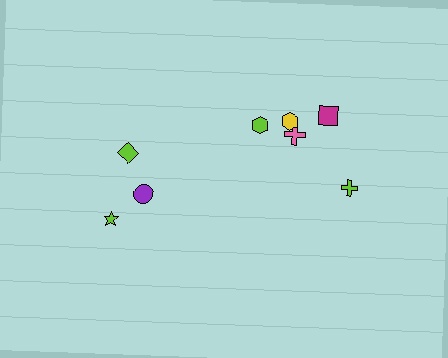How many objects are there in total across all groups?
There are 8 objects.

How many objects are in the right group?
There are 5 objects.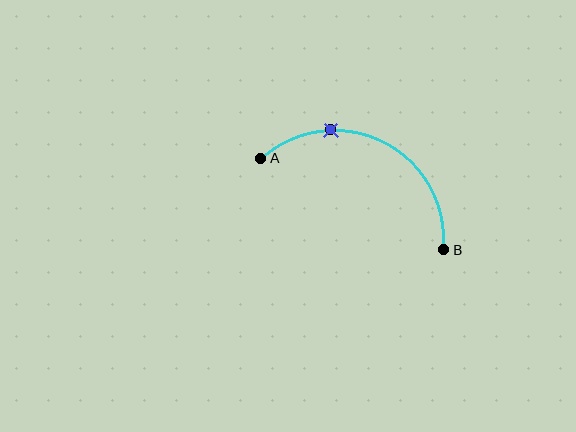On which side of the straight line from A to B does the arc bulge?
The arc bulges above the straight line connecting A and B.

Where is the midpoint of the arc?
The arc midpoint is the point on the curve farthest from the straight line joining A and B. It sits above that line.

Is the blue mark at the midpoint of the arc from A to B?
No. The blue mark lies on the arc but is closer to endpoint A. The arc midpoint would be at the point on the curve equidistant along the arc from both A and B.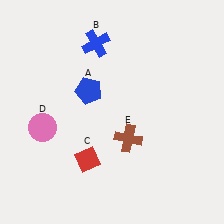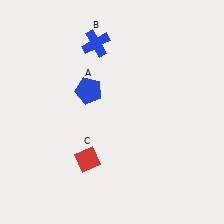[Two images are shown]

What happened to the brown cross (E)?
The brown cross (E) was removed in Image 2. It was in the bottom-right area of Image 1.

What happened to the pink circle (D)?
The pink circle (D) was removed in Image 2. It was in the bottom-left area of Image 1.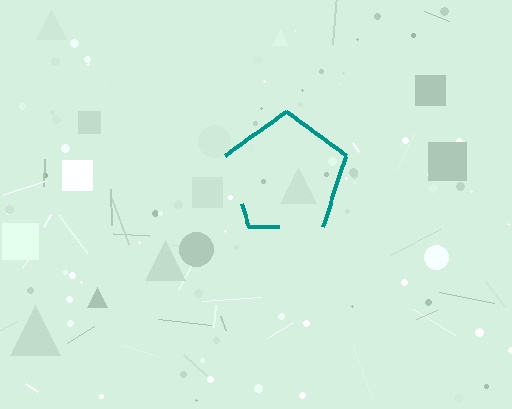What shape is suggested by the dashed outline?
The dashed outline suggests a pentagon.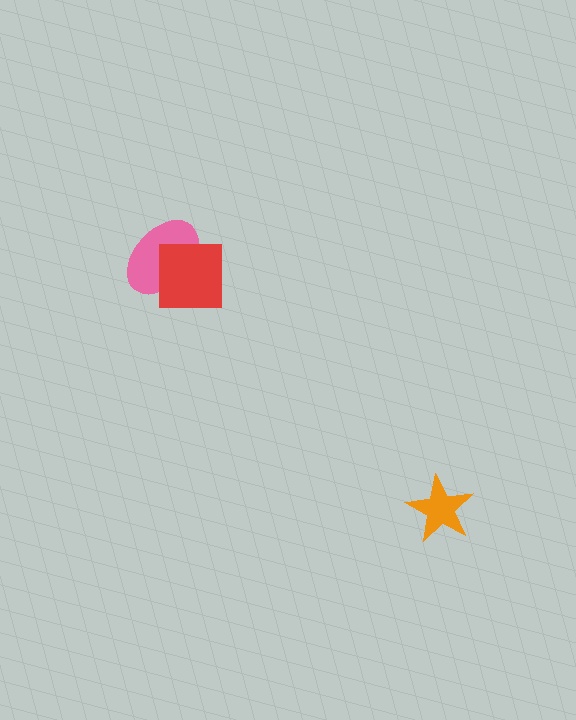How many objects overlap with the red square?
1 object overlaps with the red square.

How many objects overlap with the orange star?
0 objects overlap with the orange star.